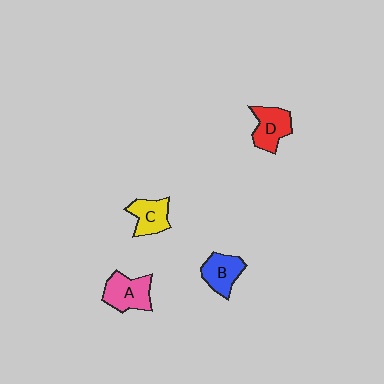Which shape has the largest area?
Shape A (pink).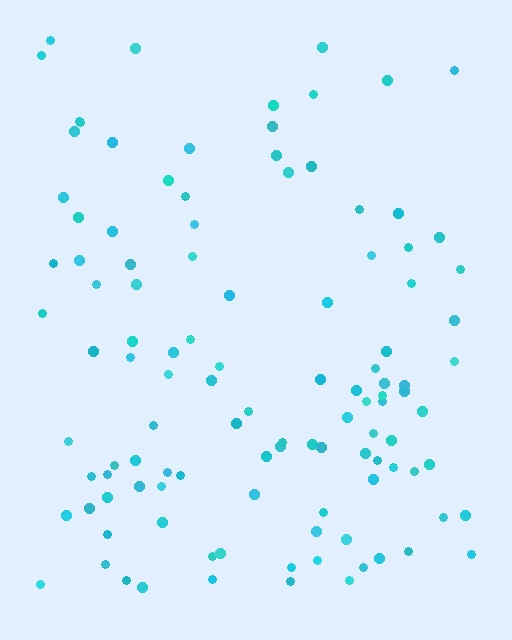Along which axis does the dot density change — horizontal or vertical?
Vertical.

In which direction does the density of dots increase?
From top to bottom, with the bottom side densest.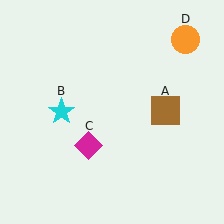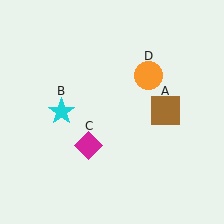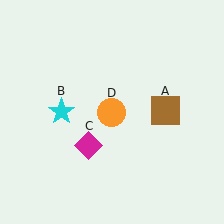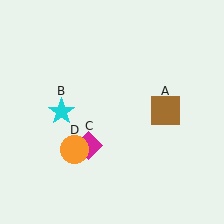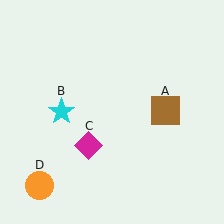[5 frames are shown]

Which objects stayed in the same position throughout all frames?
Brown square (object A) and cyan star (object B) and magenta diamond (object C) remained stationary.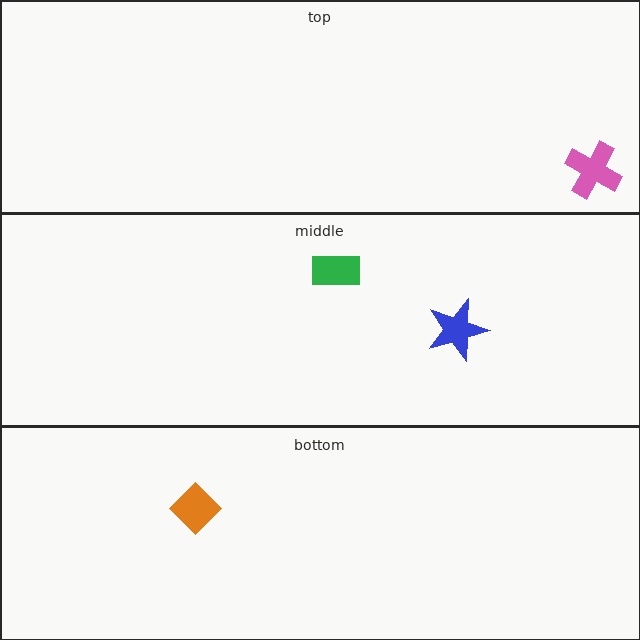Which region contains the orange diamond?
The bottom region.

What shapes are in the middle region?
The blue star, the green rectangle.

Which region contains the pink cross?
The top region.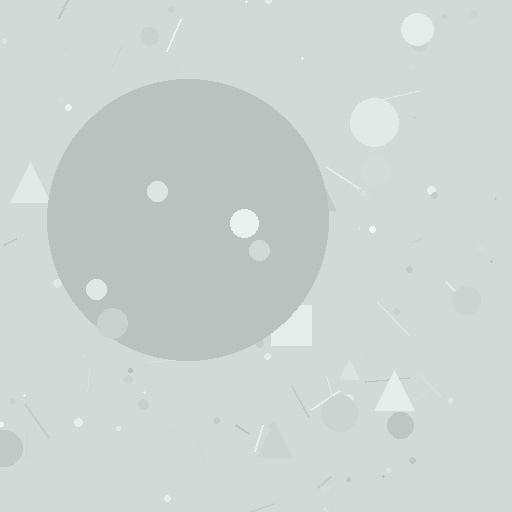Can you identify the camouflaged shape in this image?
The camouflaged shape is a circle.